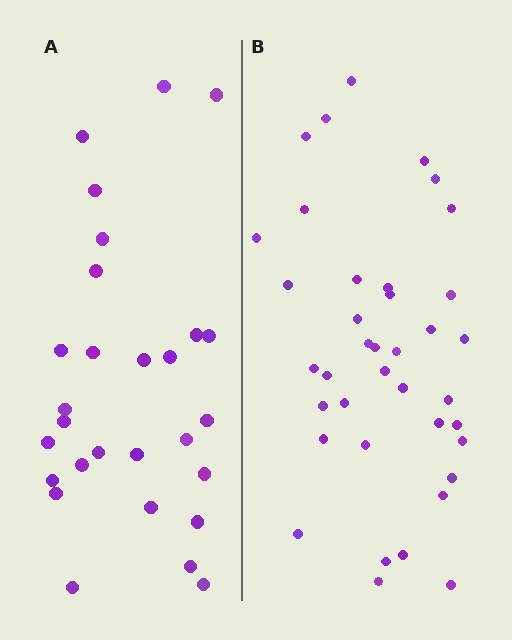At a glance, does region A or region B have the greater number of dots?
Region B (the right region) has more dots.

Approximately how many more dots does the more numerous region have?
Region B has roughly 10 or so more dots than region A.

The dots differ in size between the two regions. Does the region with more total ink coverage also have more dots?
No. Region A has more total ink coverage because its dots are larger, but region B actually contains more individual dots. Total area can be misleading — the number of items is what matters here.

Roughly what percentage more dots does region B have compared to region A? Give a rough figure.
About 35% more.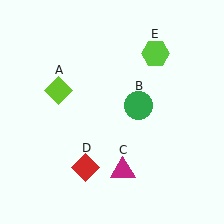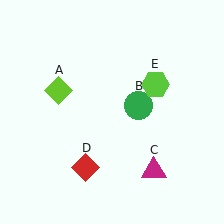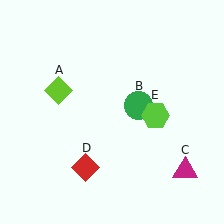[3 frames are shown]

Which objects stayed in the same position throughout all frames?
Lime diamond (object A) and green circle (object B) and red diamond (object D) remained stationary.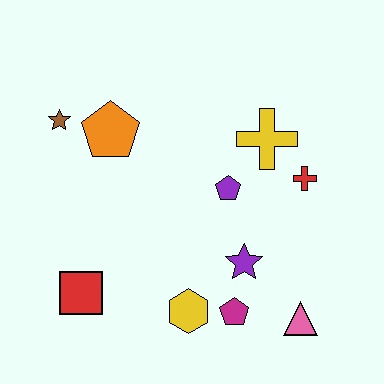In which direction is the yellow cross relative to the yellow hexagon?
The yellow cross is above the yellow hexagon.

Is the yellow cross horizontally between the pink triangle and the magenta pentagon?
Yes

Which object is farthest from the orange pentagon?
The pink triangle is farthest from the orange pentagon.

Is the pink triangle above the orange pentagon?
No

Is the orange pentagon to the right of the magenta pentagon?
No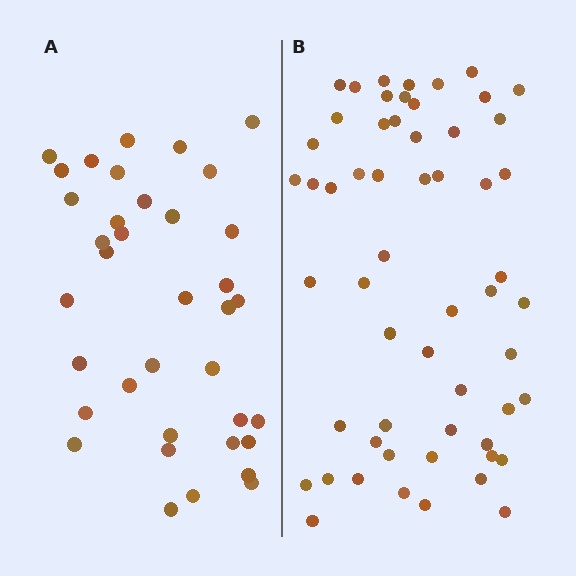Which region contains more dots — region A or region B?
Region B (the right region) has more dots.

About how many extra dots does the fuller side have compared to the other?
Region B has approximately 20 more dots than region A.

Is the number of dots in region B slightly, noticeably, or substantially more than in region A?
Region B has substantially more. The ratio is roughly 1.5 to 1.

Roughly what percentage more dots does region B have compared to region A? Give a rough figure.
About 55% more.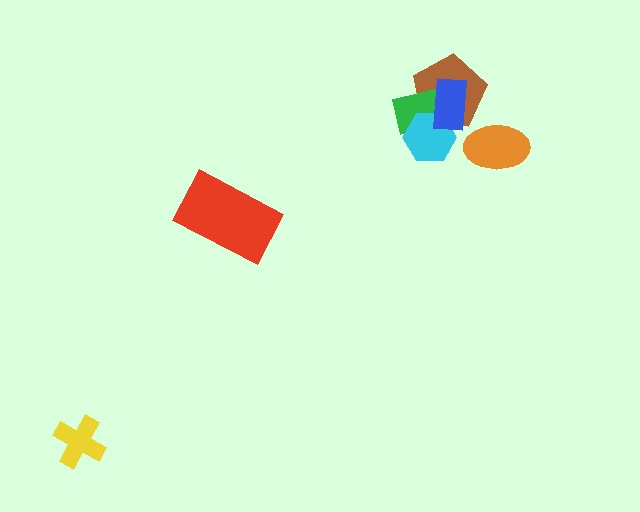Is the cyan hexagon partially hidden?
Yes, it is partially covered by another shape.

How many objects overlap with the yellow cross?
0 objects overlap with the yellow cross.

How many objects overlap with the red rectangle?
0 objects overlap with the red rectangle.